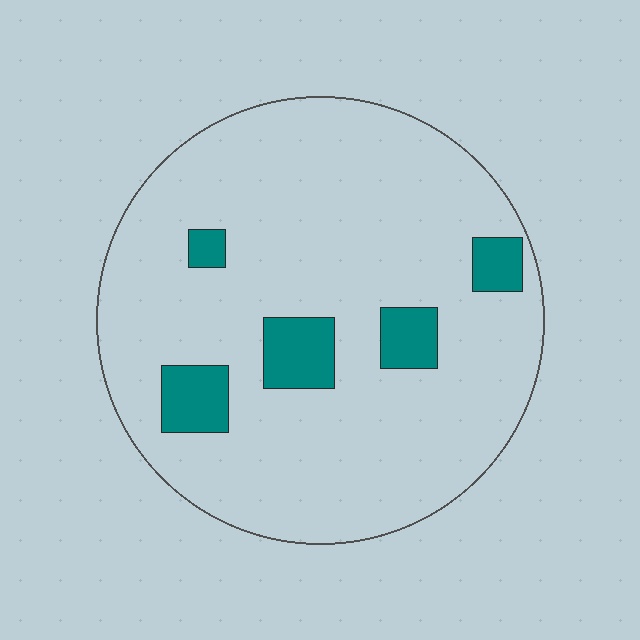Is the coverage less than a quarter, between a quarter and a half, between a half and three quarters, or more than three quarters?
Less than a quarter.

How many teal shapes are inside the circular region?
5.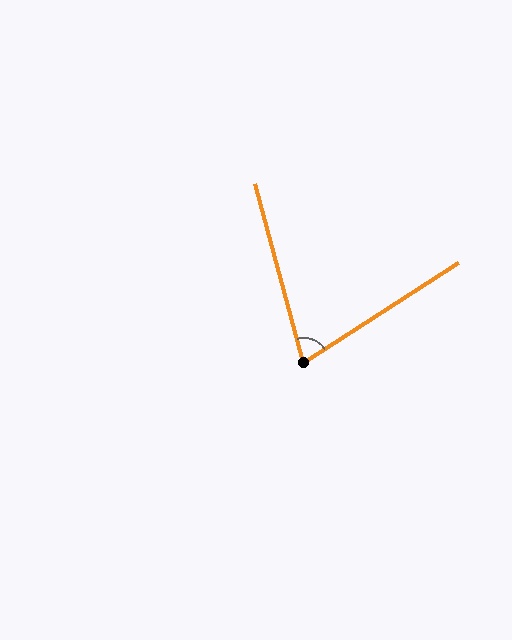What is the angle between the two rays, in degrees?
Approximately 72 degrees.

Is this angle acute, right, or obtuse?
It is acute.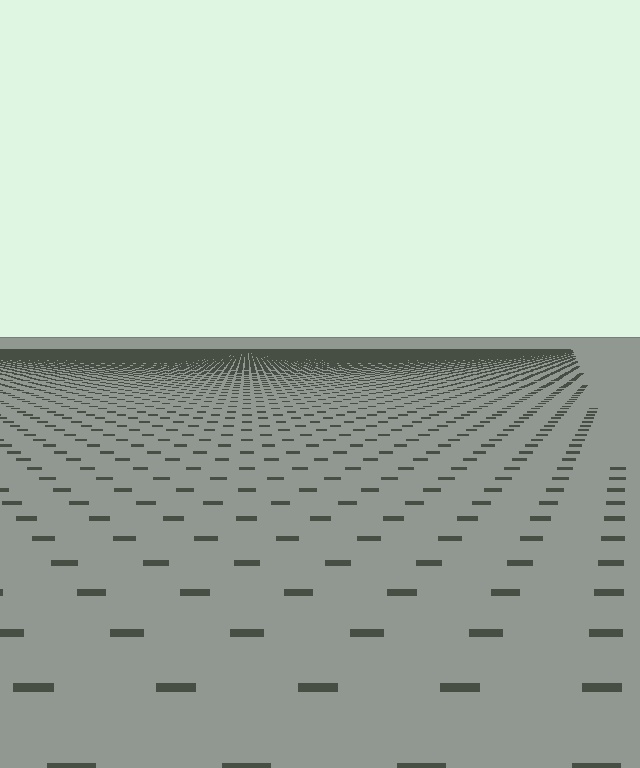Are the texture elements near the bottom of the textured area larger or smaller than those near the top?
Larger. Near the bottom, elements are closer to the viewer and appear at a bigger on-screen size.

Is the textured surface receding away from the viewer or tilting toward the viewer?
The surface is receding away from the viewer. Texture elements get smaller and denser toward the top.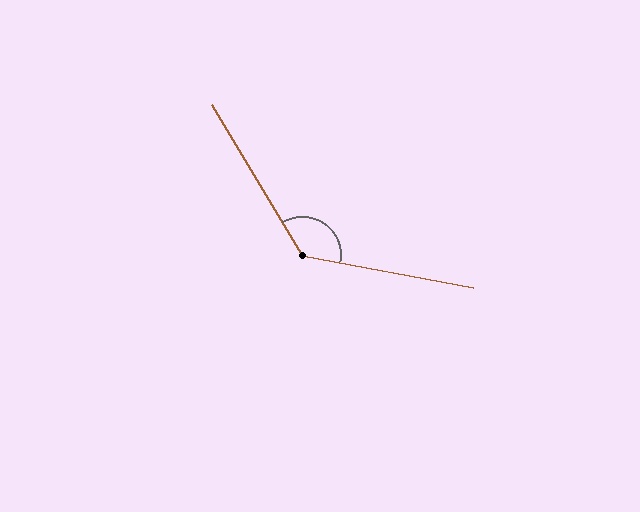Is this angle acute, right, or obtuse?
It is obtuse.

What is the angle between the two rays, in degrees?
Approximately 132 degrees.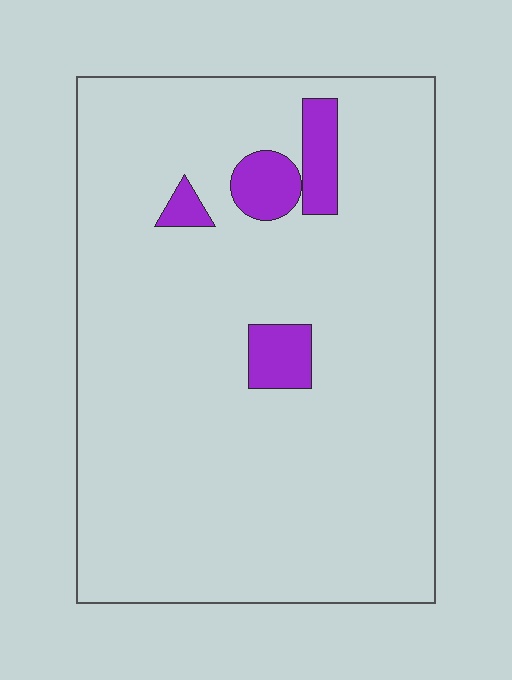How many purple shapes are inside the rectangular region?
4.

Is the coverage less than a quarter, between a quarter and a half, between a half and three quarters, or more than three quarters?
Less than a quarter.